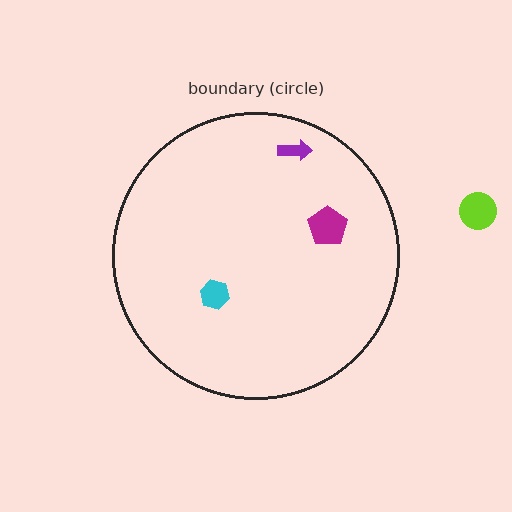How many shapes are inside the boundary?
3 inside, 1 outside.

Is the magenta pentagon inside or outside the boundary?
Inside.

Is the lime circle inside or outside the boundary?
Outside.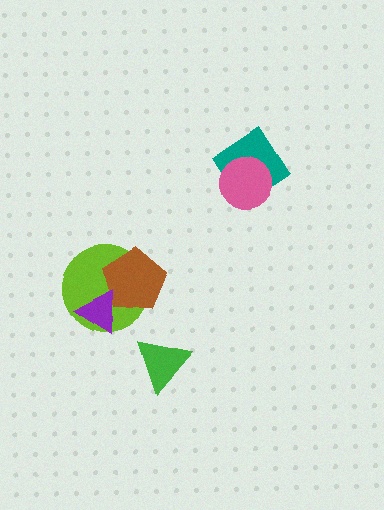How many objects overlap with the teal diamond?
1 object overlaps with the teal diamond.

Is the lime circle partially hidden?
Yes, it is partially covered by another shape.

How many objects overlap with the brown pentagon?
2 objects overlap with the brown pentagon.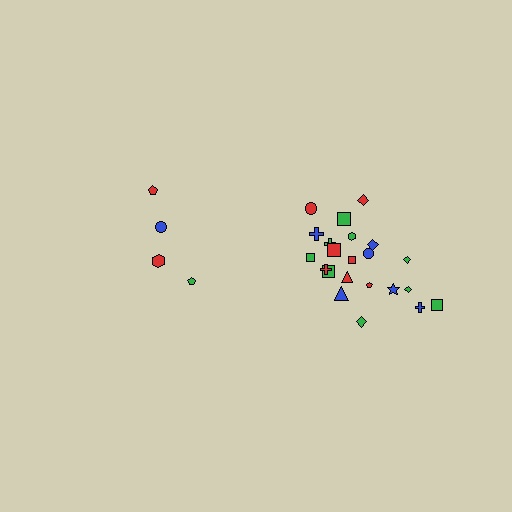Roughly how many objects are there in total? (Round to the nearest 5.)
Roughly 25 objects in total.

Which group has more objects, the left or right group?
The right group.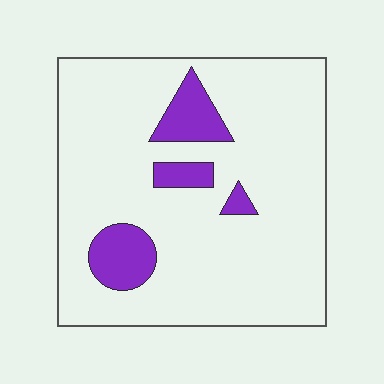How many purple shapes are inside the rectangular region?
4.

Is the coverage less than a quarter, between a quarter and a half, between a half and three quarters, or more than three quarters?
Less than a quarter.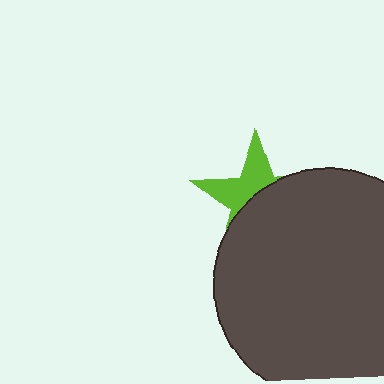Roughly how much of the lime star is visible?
A small part of it is visible (roughly 40%).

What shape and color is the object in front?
The object in front is a dark gray circle.